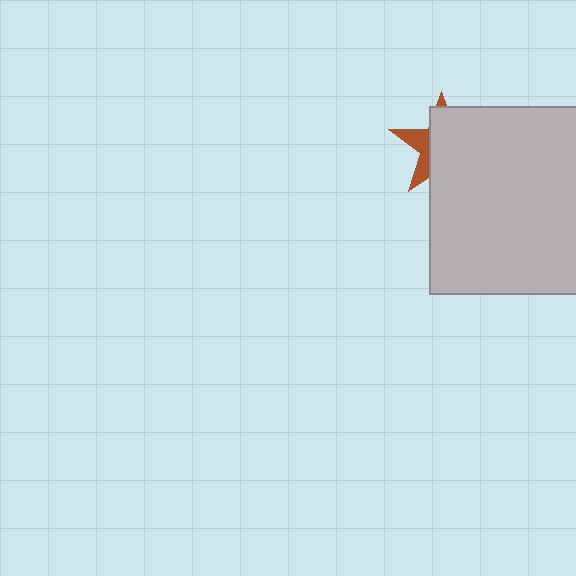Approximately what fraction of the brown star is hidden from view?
Roughly 69% of the brown star is hidden behind the light gray square.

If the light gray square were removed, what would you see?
You would see the complete brown star.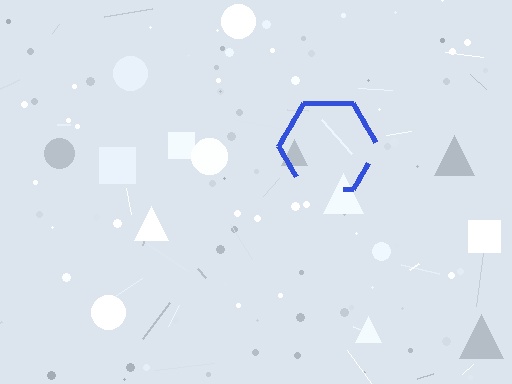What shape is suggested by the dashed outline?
The dashed outline suggests a hexagon.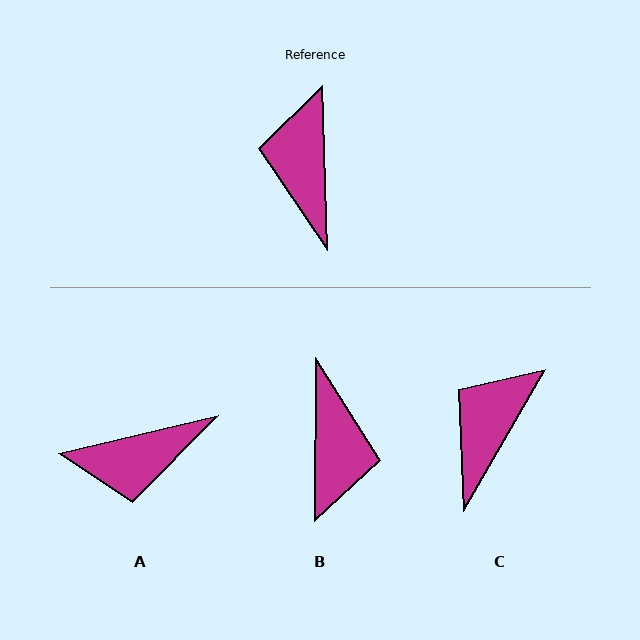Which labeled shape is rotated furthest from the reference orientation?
B, about 178 degrees away.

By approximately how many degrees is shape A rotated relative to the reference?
Approximately 101 degrees counter-clockwise.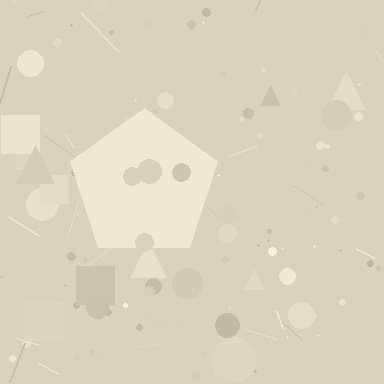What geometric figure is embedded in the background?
A pentagon is embedded in the background.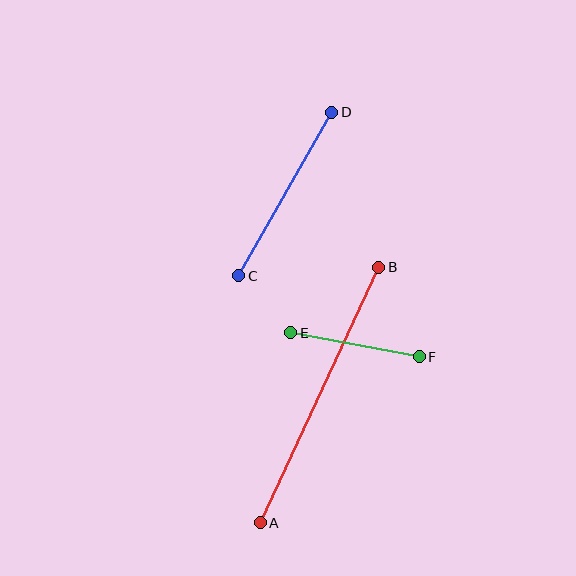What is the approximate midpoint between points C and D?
The midpoint is at approximately (285, 194) pixels.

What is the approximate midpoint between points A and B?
The midpoint is at approximately (319, 395) pixels.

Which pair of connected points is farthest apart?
Points A and B are farthest apart.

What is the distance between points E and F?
The distance is approximately 131 pixels.